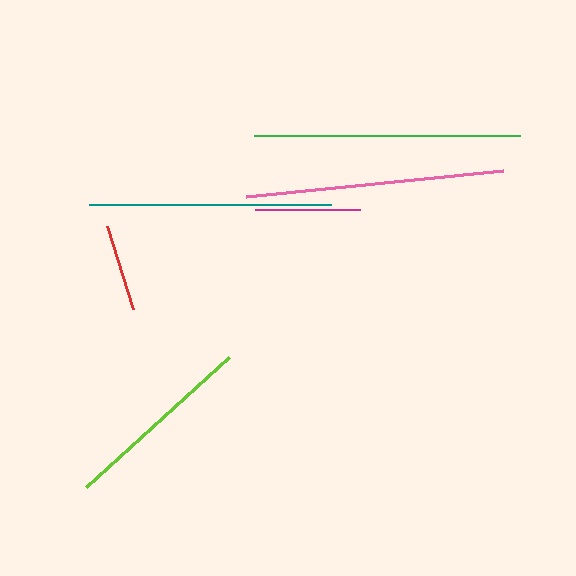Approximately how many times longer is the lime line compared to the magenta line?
The lime line is approximately 1.8 times the length of the magenta line.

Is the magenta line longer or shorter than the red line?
The magenta line is longer than the red line.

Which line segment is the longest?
The green line is the longest at approximately 266 pixels.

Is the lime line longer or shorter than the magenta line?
The lime line is longer than the magenta line.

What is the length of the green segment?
The green segment is approximately 266 pixels long.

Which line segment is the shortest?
The red line is the shortest at approximately 86 pixels.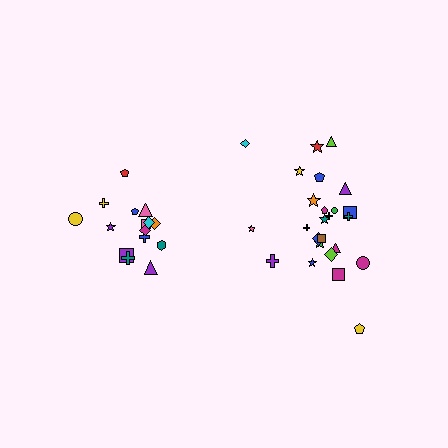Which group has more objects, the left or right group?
The right group.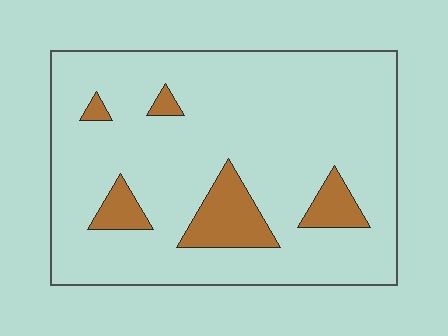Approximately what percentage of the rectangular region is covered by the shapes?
Approximately 10%.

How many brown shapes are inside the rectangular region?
5.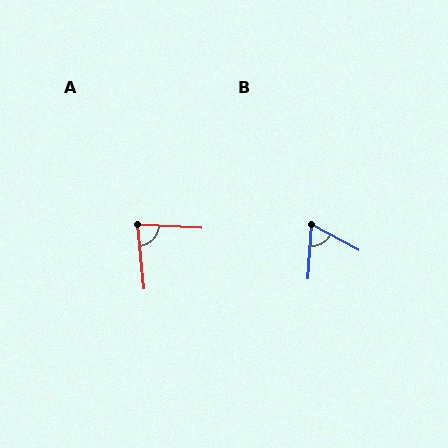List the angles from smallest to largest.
B (66°), A (81°).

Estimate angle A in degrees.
Approximately 81 degrees.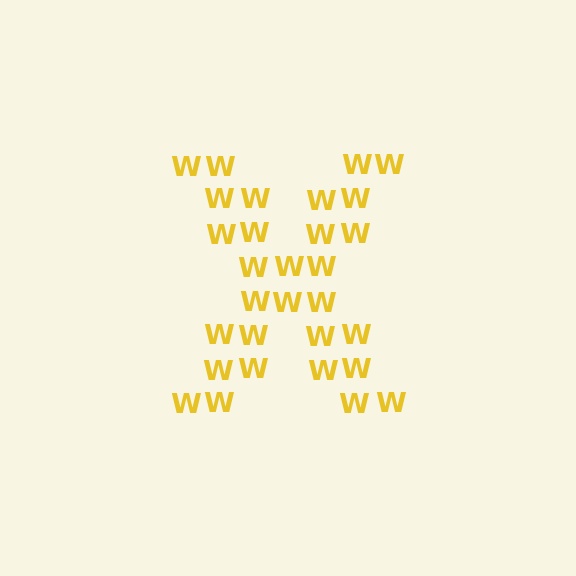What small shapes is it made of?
It is made of small letter W's.